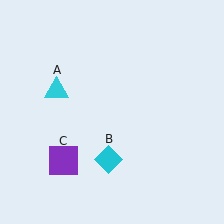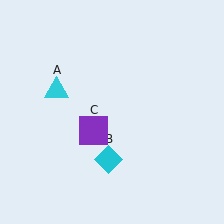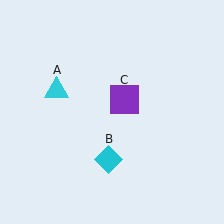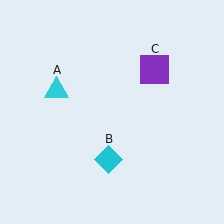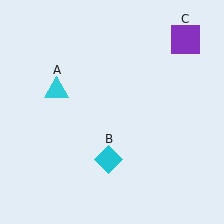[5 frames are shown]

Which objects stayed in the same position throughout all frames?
Cyan triangle (object A) and cyan diamond (object B) remained stationary.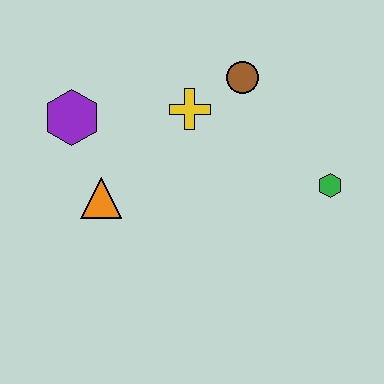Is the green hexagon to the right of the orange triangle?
Yes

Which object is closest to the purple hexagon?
The orange triangle is closest to the purple hexagon.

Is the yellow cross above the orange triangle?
Yes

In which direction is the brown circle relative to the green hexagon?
The brown circle is above the green hexagon.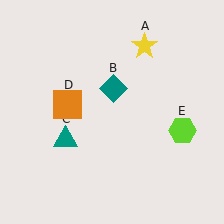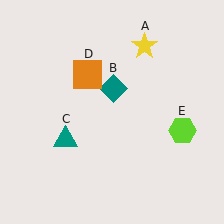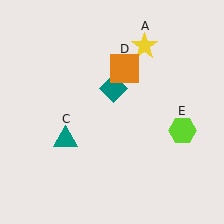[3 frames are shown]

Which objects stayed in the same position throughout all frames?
Yellow star (object A) and teal diamond (object B) and teal triangle (object C) and lime hexagon (object E) remained stationary.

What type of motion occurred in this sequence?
The orange square (object D) rotated clockwise around the center of the scene.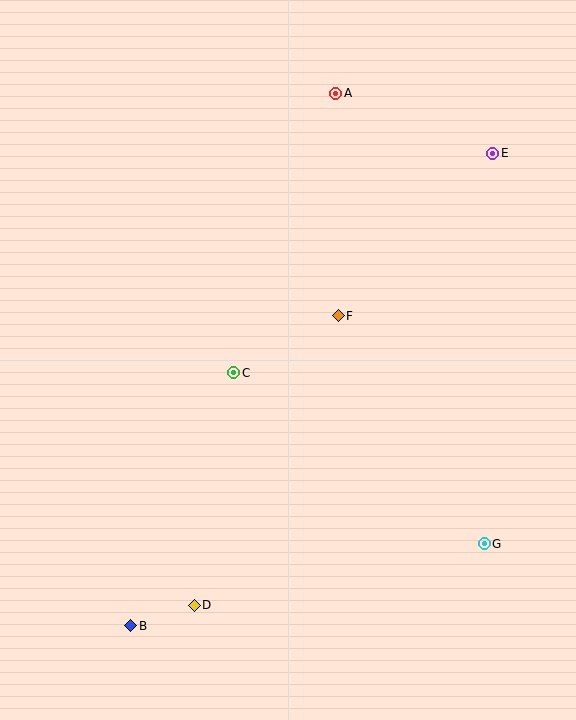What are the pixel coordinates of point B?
Point B is at (131, 626).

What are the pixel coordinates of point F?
Point F is at (338, 316).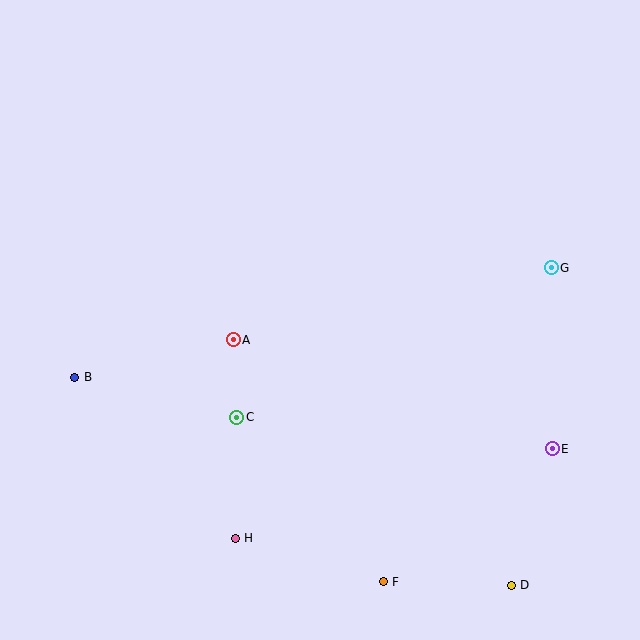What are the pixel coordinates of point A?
Point A is at (233, 340).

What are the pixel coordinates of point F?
Point F is at (383, 582).